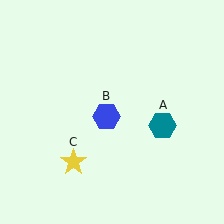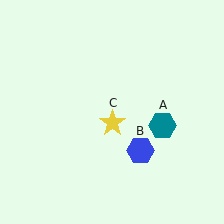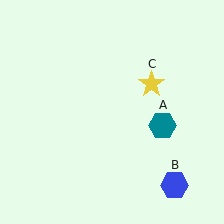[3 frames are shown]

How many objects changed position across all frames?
2 objects changed position: blue hexagon (object B), yellow star (object C).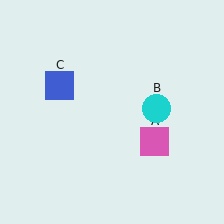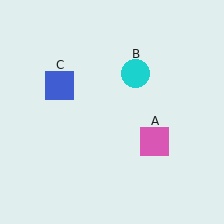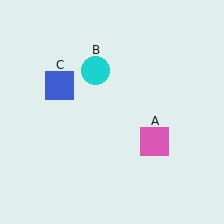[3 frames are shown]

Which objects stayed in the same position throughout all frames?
Pink square (object A) and blue square (object C) remained stationary.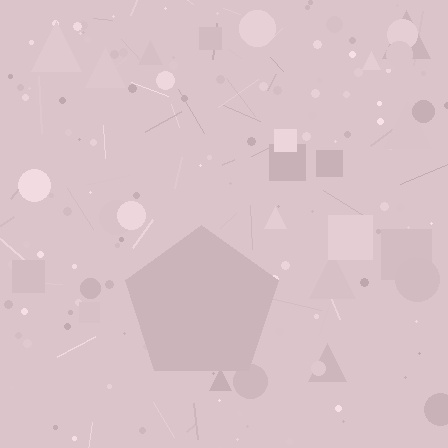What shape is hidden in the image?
A pentagon is hidden in the image.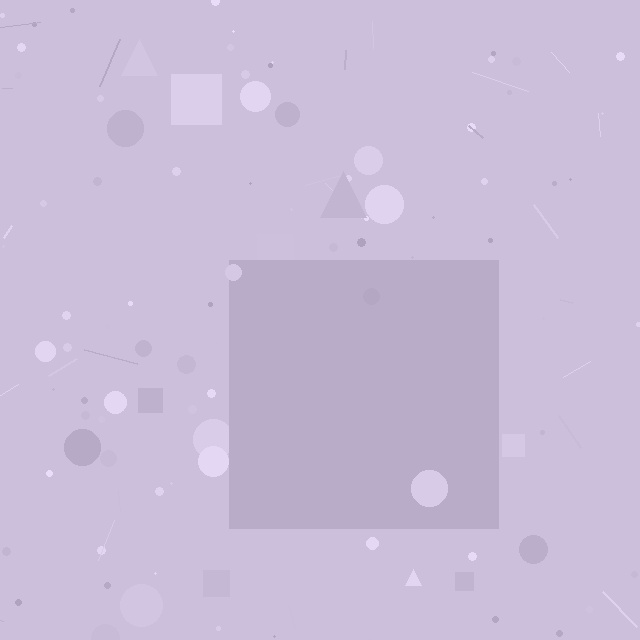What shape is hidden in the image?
A square is hidden in the image.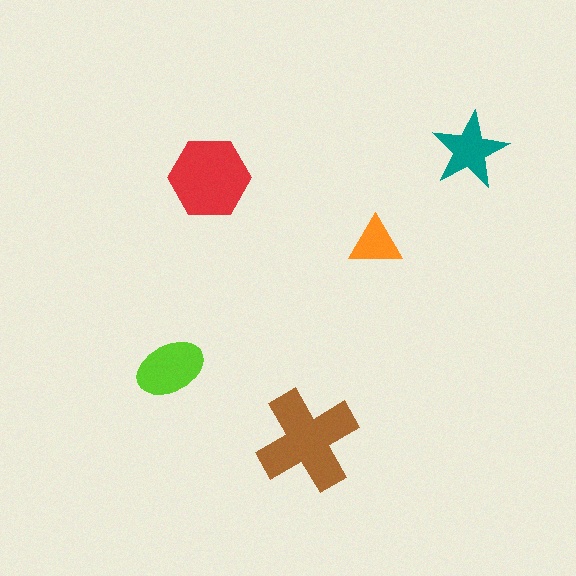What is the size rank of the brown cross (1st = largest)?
1st.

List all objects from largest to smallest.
The brown cross, the red hexagon, the lime ellipse, the teal star, the orange triangle.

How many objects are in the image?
There are 5 objects in the image.